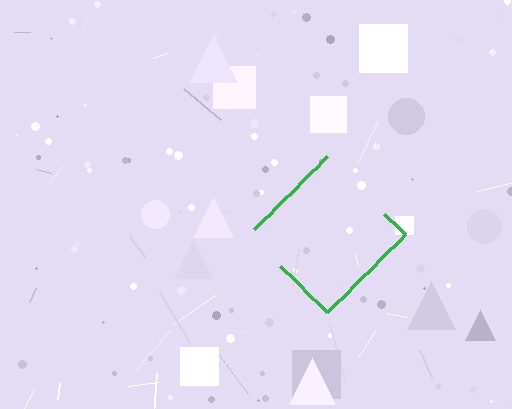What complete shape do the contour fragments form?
The contour fragments form a diamond.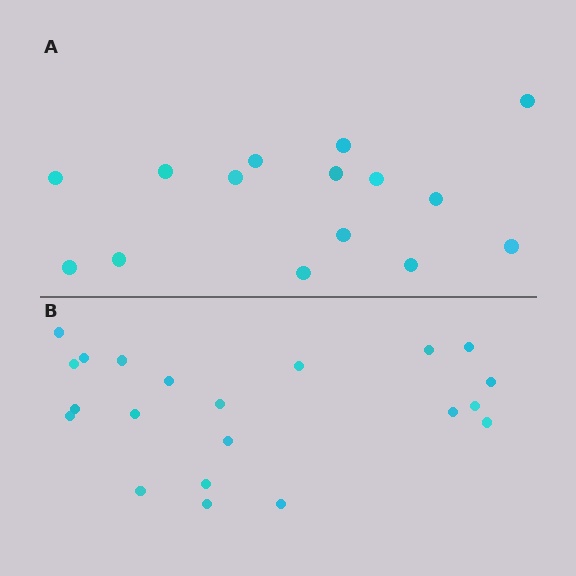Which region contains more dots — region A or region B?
Region B (the bottom region) has more dots.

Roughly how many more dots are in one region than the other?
Region B has about 6 more dots than region A.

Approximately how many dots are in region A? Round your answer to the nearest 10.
About 20 dots. (The exact count is 15, which rounds to 20.)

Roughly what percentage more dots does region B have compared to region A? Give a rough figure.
About 40% more.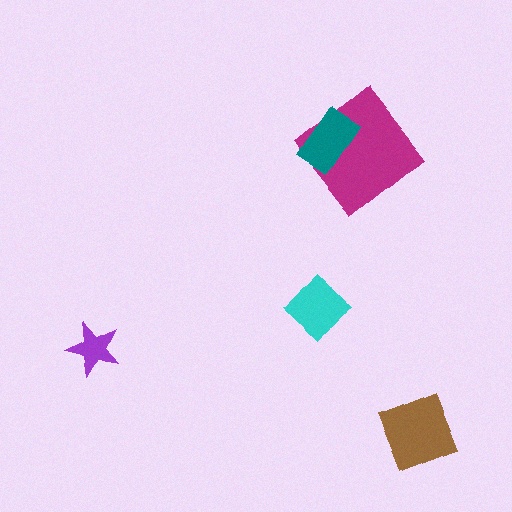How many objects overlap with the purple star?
0 objects overlap with the purple star.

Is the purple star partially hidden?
No, no other shape covers it.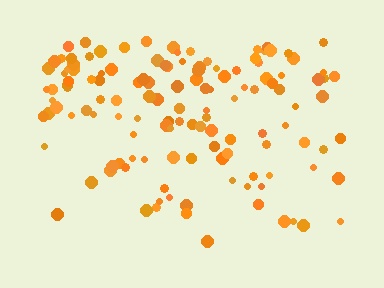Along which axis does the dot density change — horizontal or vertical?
Vertical.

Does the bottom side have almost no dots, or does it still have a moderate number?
Still a moderate number, just noticeably fewer than the top.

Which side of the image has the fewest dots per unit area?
The bottom.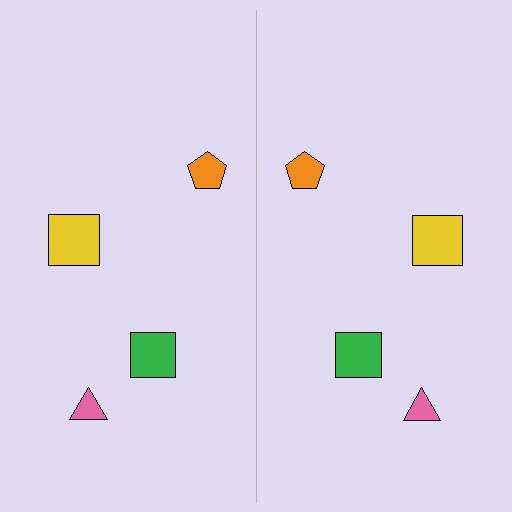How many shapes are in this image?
There are 8 shapes in this image.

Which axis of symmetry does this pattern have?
The pattern has a vertical axis of symmetry running through the center of the image.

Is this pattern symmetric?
Yes, this pattern has bilateral (reflection) symmetry.